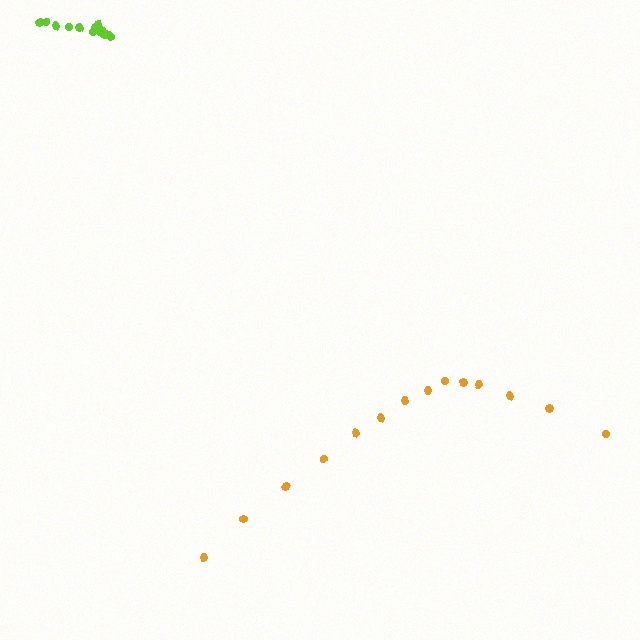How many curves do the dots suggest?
There are 2 distinct paths.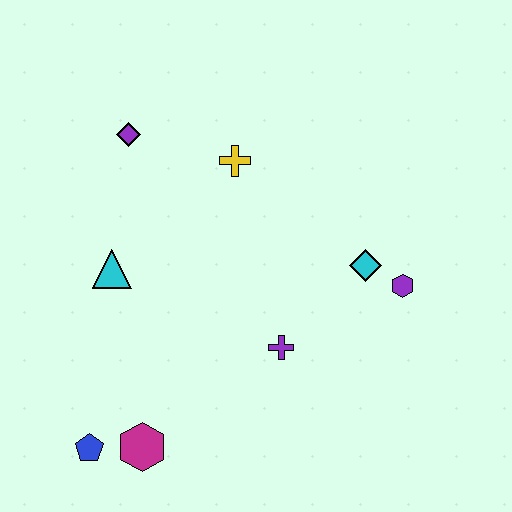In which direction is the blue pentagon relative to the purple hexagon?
The blue pentagon is to the left of the purple hexagon.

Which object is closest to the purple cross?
The cyan diamond is closest to the purple cross.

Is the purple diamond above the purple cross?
Yes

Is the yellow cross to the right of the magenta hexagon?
Yes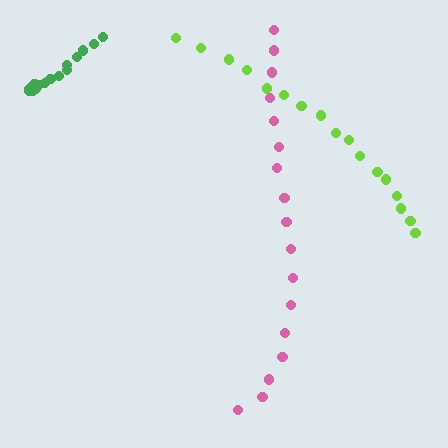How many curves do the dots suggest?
There are 3 distinct paths.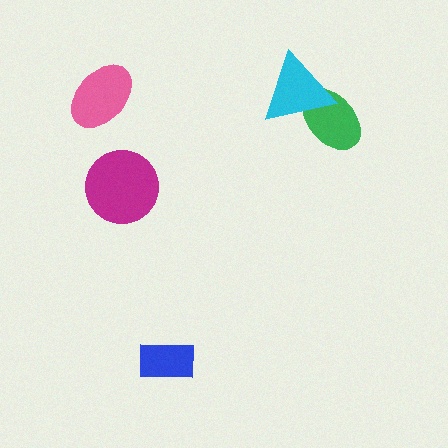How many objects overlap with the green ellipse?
1 object overlaps with the green ellipse.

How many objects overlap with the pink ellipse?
0 objects overlap with the pink ellipse.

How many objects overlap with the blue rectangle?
0 objects overlap with the blue rectangle.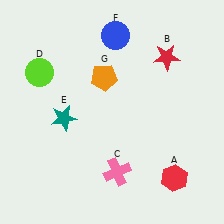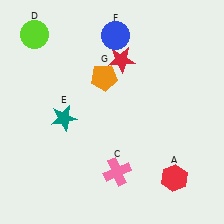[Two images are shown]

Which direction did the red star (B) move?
The red star (B) moved left.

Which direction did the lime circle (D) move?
The lime circle (D) moved up.